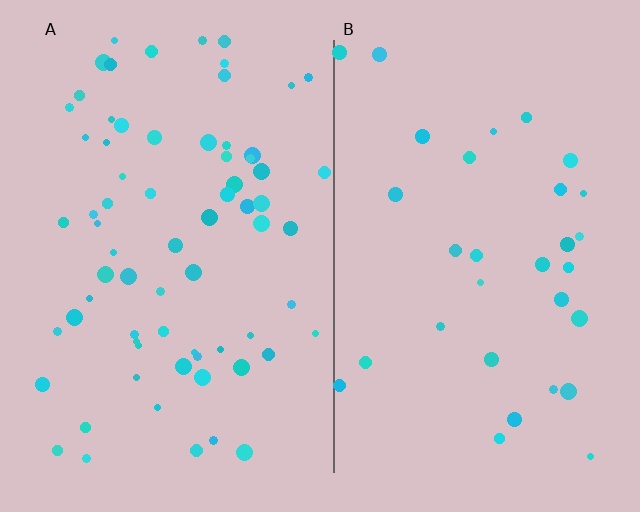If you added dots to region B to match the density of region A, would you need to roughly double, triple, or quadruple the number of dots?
Approximately double.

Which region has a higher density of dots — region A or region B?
A (the left).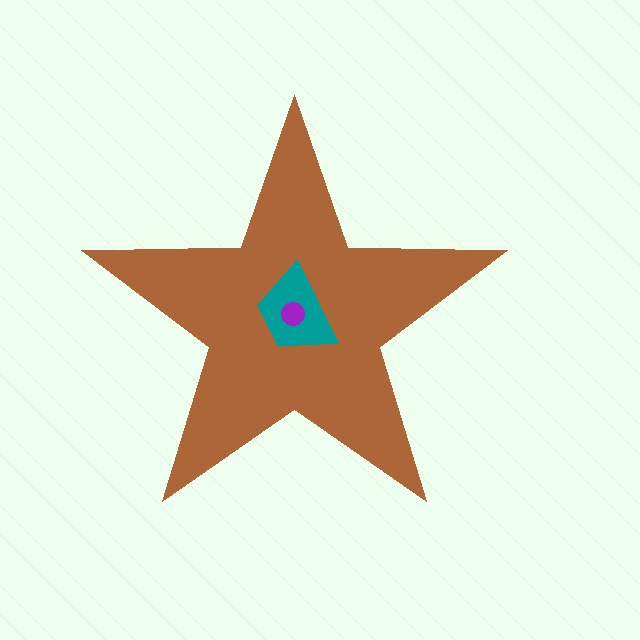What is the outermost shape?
The brown star.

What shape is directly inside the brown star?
The teal trapezoid.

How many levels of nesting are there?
3.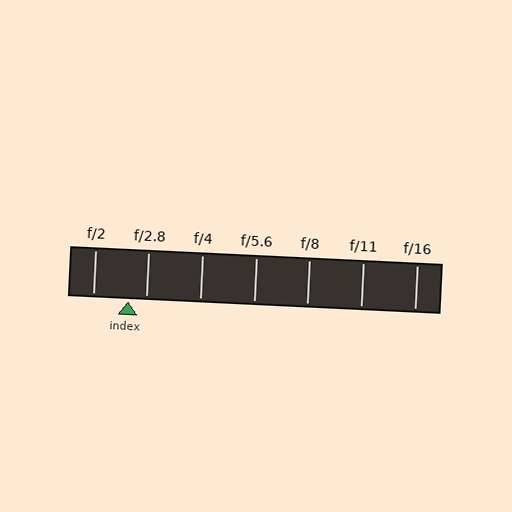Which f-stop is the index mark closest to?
The index mark is closest to f/2.8.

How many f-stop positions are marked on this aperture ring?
There are 7 f-stop positions marked.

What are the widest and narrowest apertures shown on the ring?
The widest aperture shown is f/2 and the narrowest is f/16.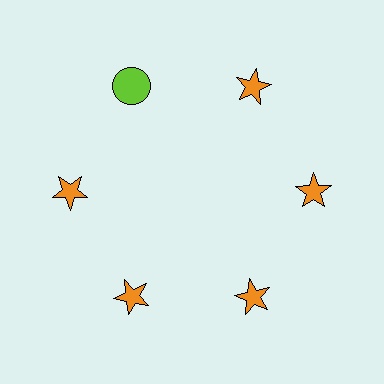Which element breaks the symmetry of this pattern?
The lime circle at roughly the 11 o'clock position breaks the symmetry. All other shapes are orange stars.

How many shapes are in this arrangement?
There are 6 shapes arranged in a ring pattern.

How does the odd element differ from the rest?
It differs in both color (lime instead of orange) and shape (circle instead of star).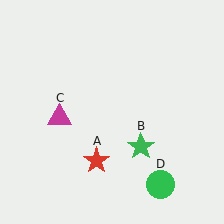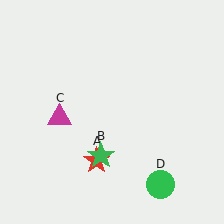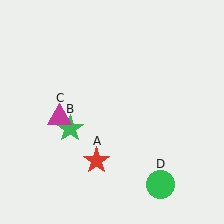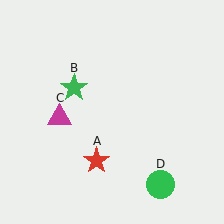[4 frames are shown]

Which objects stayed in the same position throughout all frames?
Red star (object A) and magenta triangle (object C) and green circle (object D) remained stationary.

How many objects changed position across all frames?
1 object changed position: green star (object B).